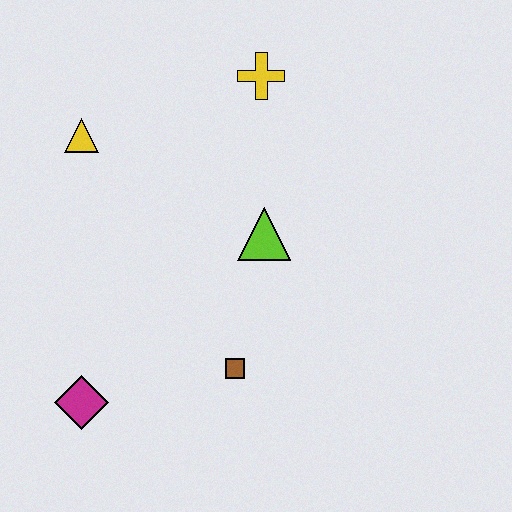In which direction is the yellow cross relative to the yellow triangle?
The yellow cross is to the right of the yellow triangle.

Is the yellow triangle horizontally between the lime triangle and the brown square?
No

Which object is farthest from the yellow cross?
The magenta diamond is farthest from the yellow cross.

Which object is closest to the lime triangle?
The brown square is closest to the lime triangle.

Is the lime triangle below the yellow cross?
Yes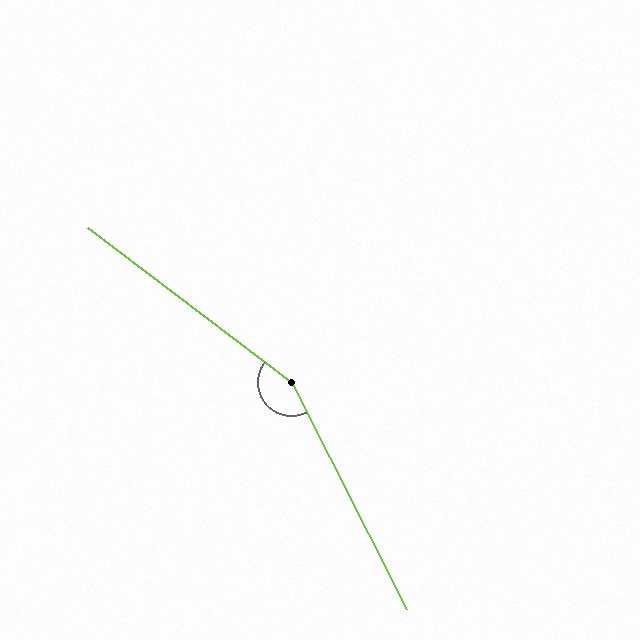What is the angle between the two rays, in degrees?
Approximately 154 degrees.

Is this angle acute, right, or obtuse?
It is obtuse.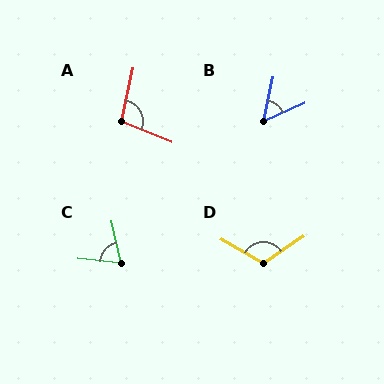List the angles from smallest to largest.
B (54°), C (73°), A (101°), D (116°).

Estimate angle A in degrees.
Approximately 101 degrees.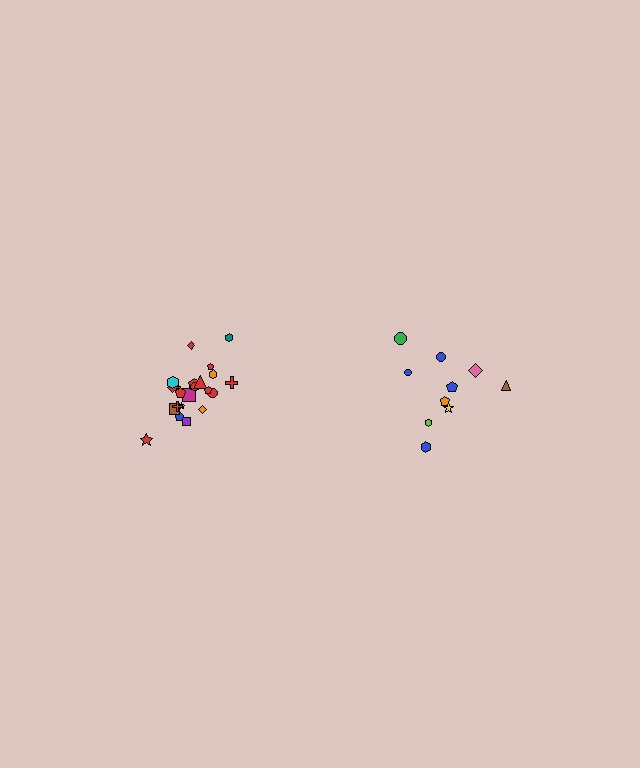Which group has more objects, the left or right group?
The left group.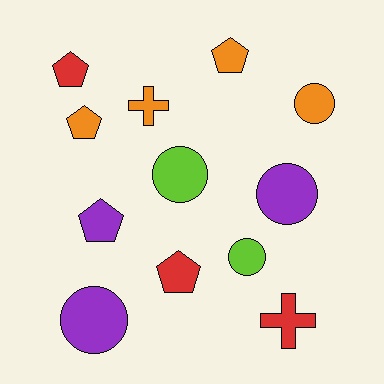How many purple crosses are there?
There are no purple crosses.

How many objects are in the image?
There are 12 objects.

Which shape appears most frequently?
Pentagon, with 5 objects.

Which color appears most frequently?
Orange, with 4 objects.